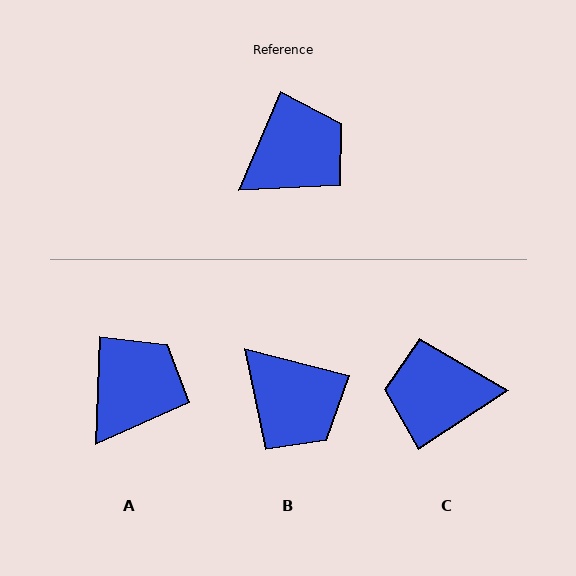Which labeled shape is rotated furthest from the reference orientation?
C, about 146 degrees away.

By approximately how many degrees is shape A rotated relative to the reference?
Approximately 21 degrees counter-clockwise.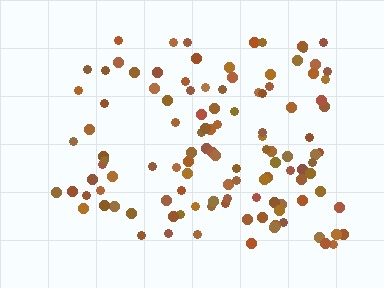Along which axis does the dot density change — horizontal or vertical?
Horizontal.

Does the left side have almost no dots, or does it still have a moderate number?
Still a moderate number, just noticeably fewer than the right.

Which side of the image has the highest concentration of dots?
The right.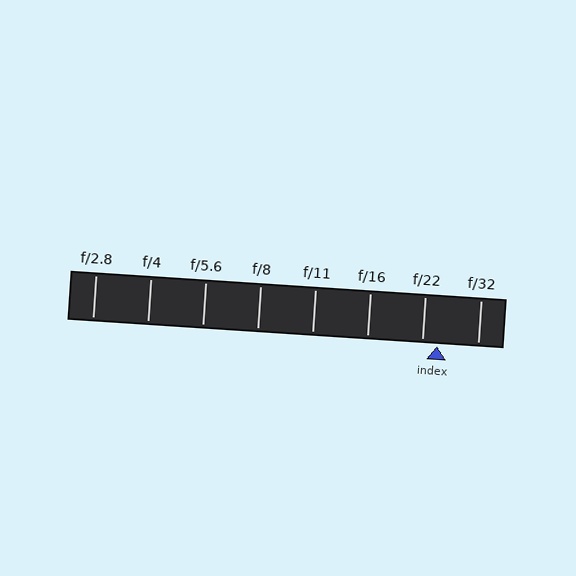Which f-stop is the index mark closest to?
The index mark is closest to f/22.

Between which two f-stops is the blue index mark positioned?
The index mark is between f/22 and f/32.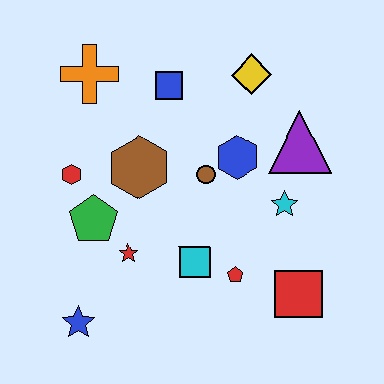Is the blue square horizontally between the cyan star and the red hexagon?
Yes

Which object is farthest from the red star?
The yellow diamond is farthest from the red star.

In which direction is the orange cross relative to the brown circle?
The orange cross is to the left of the brown circle.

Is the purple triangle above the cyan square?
Yes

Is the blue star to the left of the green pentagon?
Yes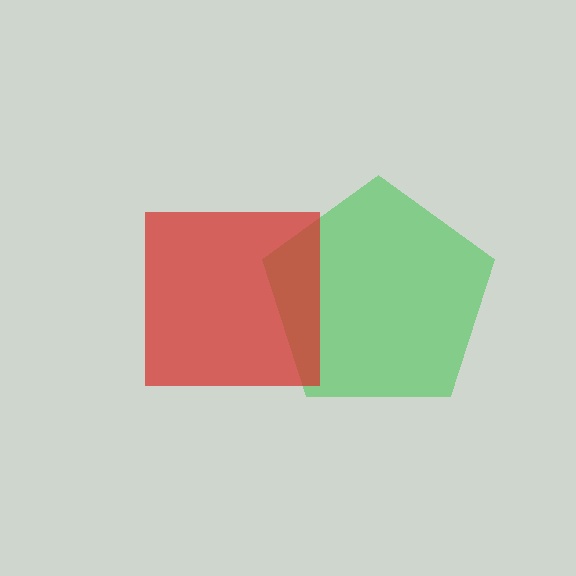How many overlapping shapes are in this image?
There are 2 overlapping shapes in the image.